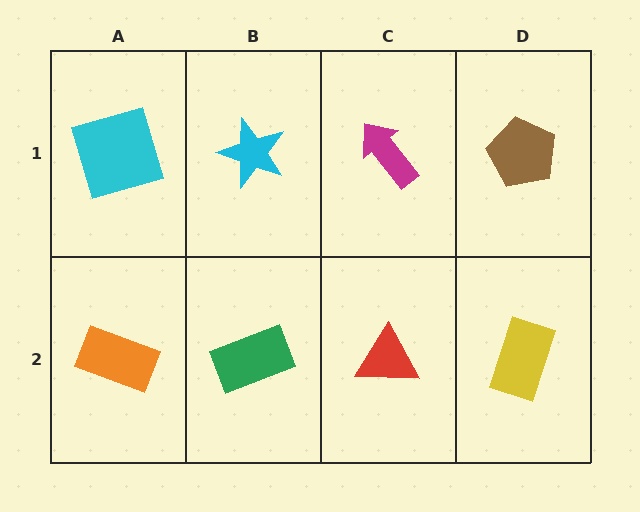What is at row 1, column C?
A magenta arrow.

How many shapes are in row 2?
4 shapes.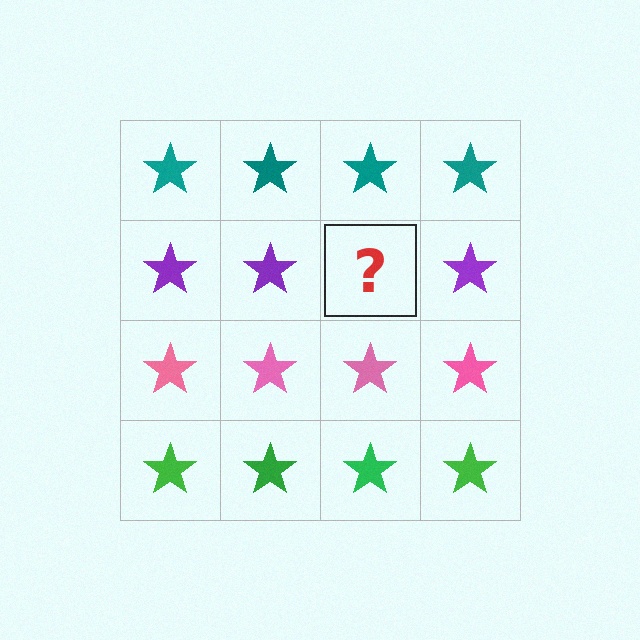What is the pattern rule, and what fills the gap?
The rule is that each row has a consistent color. The gap should be filled with a purple star.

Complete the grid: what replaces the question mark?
The question mark should be replaced with a purple star.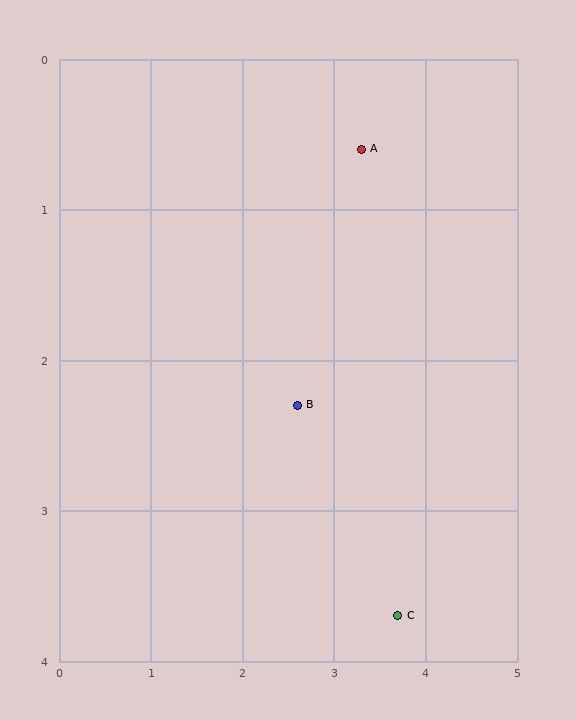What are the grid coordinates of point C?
Point C is at approximately (3.7, 3.7).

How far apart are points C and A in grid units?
Points C and A are about 3.1 grid units apart.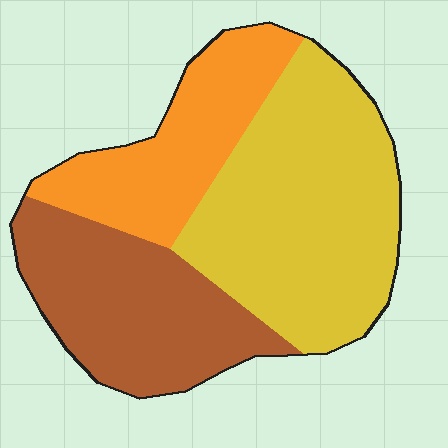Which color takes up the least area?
Orange, at roughly 25%.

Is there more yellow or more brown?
Yellow.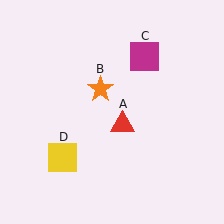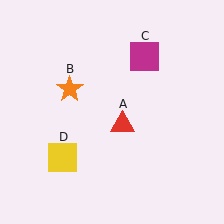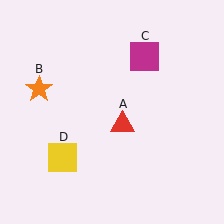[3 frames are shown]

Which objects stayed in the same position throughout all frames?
Red triangle (object A) and magenta square (object C) and yellow square (object D) remained stationary.